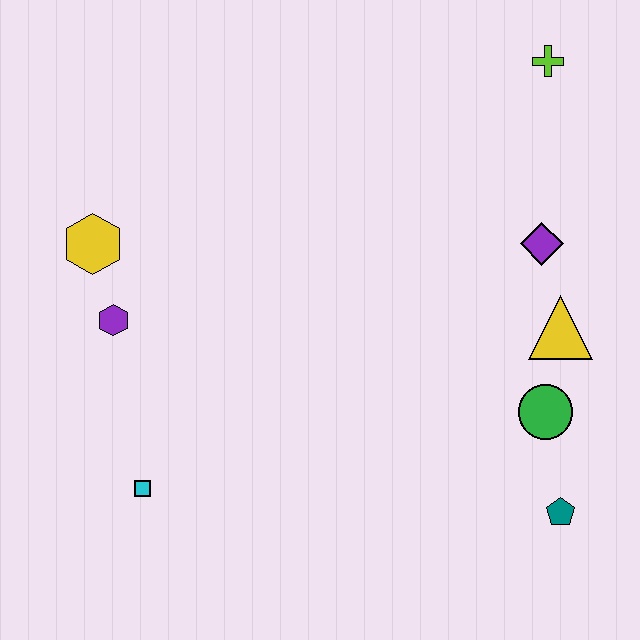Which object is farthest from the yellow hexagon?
The teal pentagon is farthest from the yellow hexagon.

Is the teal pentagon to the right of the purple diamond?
Yes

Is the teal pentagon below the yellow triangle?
Yes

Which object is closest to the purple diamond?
The yellow triangle is closest to the purple diamond.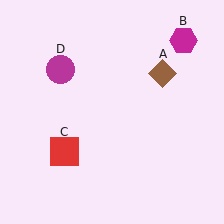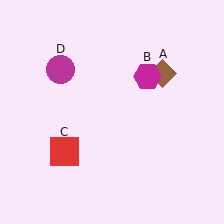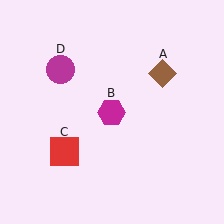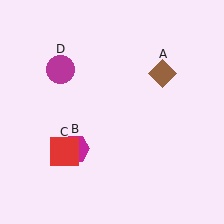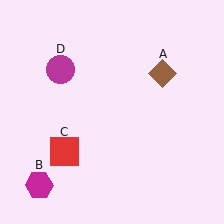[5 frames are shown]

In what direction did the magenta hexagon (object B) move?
The magenta hexagon (object B) moved down and to the left.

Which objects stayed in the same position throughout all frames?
Brown diamond (object A) and red square (object C) and magenta circle (object D) remained stationary.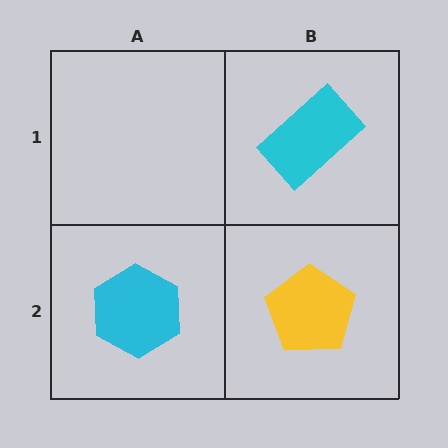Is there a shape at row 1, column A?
No, that cell is empty.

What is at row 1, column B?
A cyan rectangle.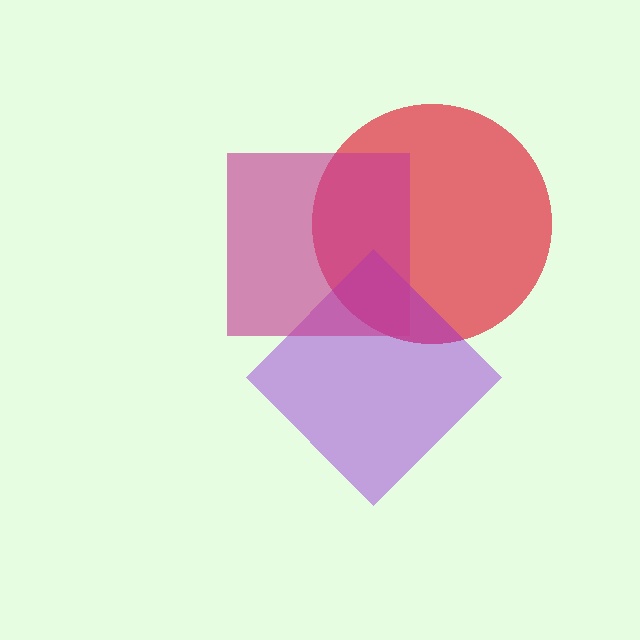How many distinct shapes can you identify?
There are 3 distinct shapes: a red circle, a purple diamond, a magenta square.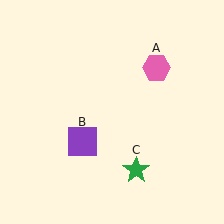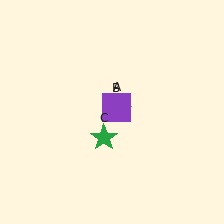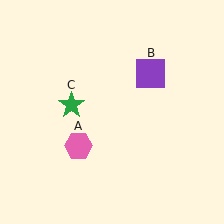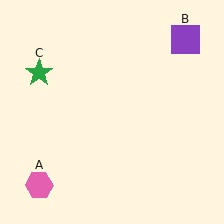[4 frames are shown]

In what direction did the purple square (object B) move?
The purple square (object B) moved up and to the right.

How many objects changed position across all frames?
3 objects changed position: pink hexagon (object A), purple square (object B), green star (object C).